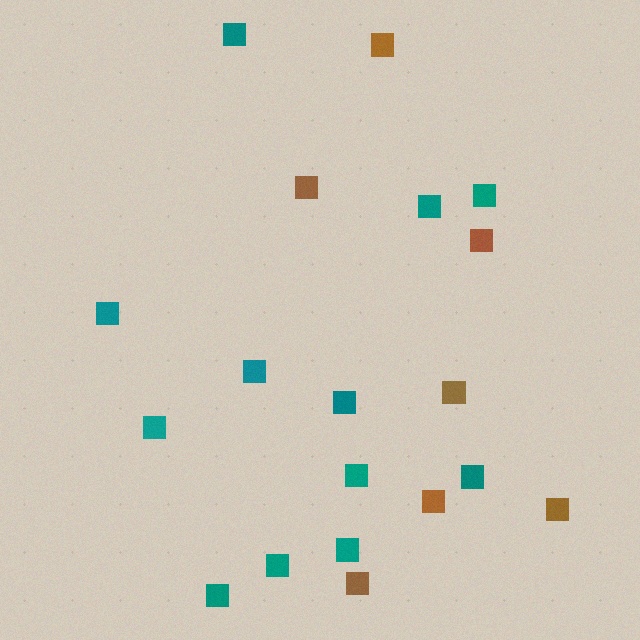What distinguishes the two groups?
There are 2 groups: one group of teal squares (12) and one group of brown squares (7).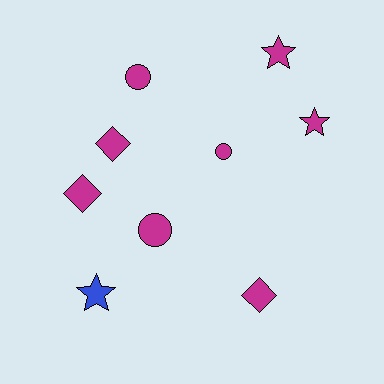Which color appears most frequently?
Magenta, with 8 objects.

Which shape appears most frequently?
Star, with 3 objects.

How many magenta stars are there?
There are 2 magenta stars.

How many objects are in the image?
There are 9 objects.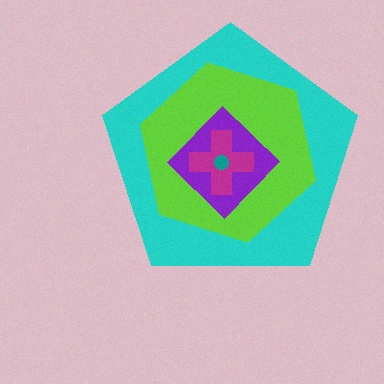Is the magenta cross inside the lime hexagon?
Yes.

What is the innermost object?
The teal circle.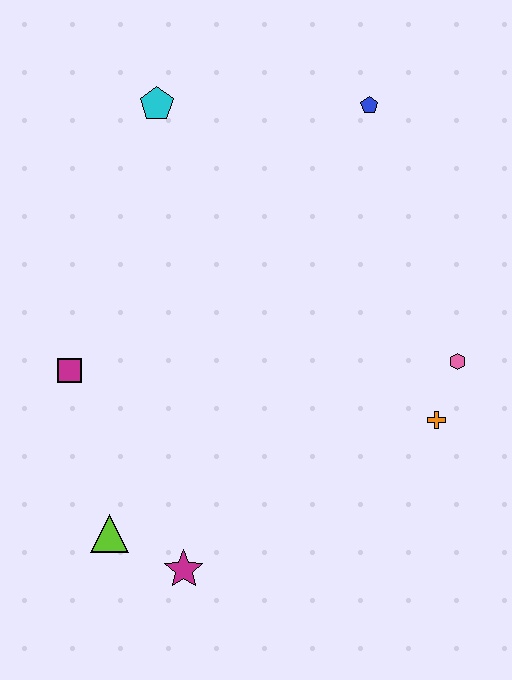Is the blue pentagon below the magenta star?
No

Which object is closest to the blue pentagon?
The cyan pentagon is closest to the blue pentagon.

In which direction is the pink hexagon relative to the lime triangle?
The pink hexagon is to the right of the lime triangle.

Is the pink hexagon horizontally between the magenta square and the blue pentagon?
No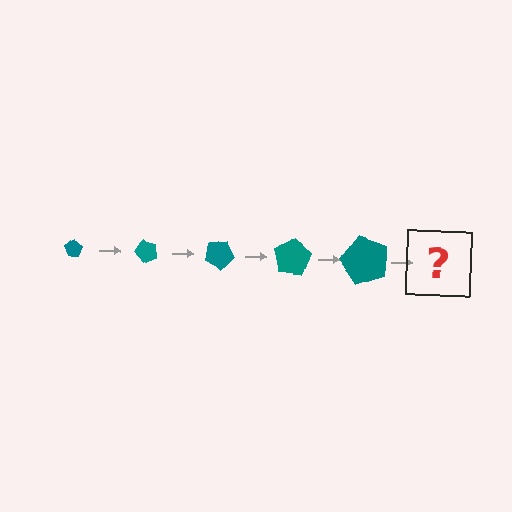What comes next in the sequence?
The next element should be a pentagon, larger than the previous one and rotated 250 degrees from the start.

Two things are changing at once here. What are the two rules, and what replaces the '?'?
The two rules are that the pentagon grows larger each step and it rotates 50 degrees each step. The '?' should be a pentagon, larger than the previous one and rotated 250 degrees from the start.